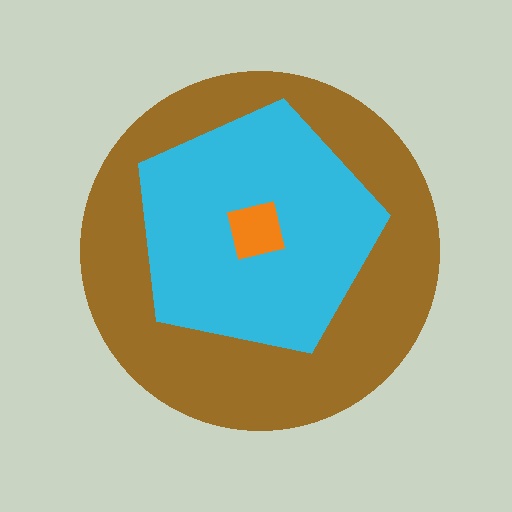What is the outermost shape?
The brown circle.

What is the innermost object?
The orange square.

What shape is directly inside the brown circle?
The cyan pentagon.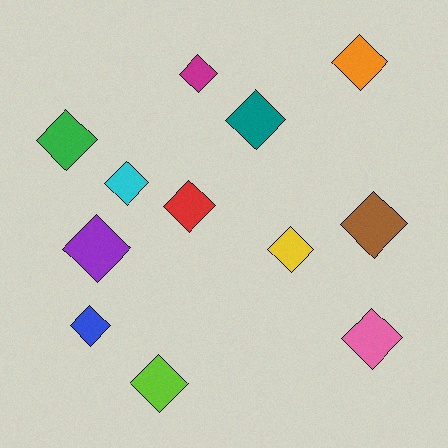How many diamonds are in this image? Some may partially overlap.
There are 12 diamonds.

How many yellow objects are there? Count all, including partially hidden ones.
There is 1 yellow object.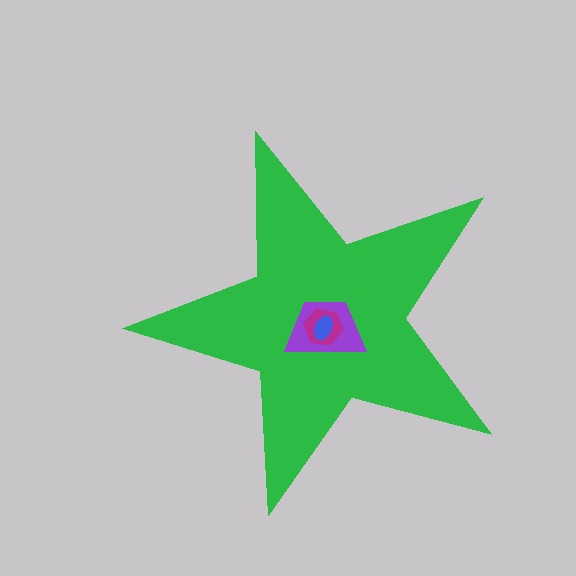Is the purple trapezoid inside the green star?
Yes.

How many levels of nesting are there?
4.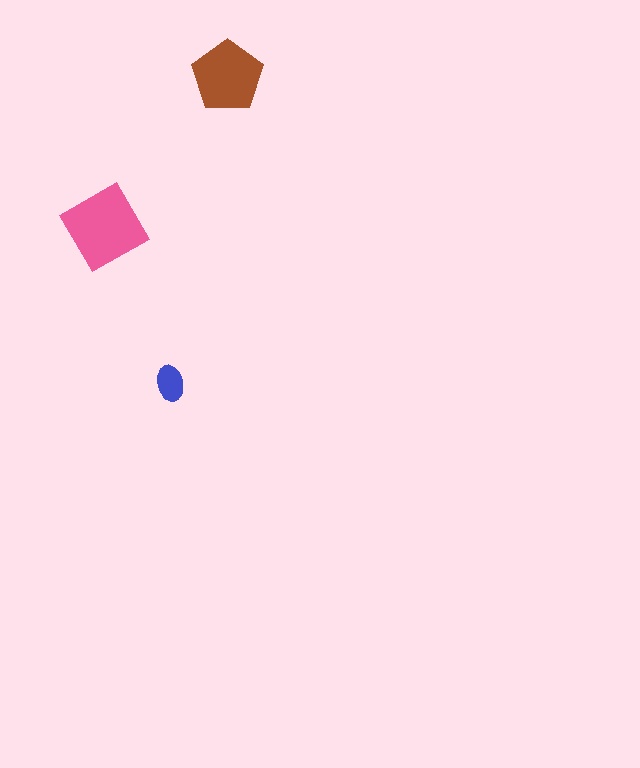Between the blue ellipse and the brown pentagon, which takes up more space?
The brown pentagon.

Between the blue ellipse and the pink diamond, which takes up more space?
The pink diamond.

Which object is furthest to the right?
The brown pentagon is rightmost.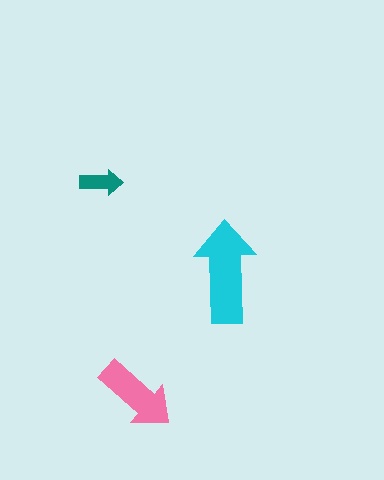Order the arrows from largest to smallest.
the cyan one, the pink one, the teal one.